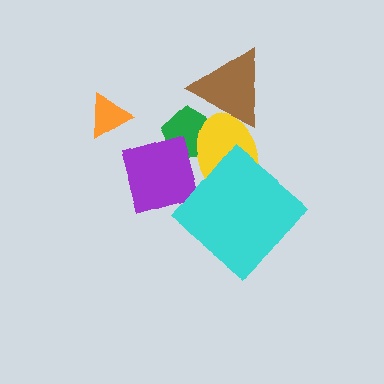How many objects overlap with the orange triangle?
0 objects overlap with the orange triangle.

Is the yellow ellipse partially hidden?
Yes, it is partially covered by another shape.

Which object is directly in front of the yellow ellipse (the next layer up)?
The brown triangle is directly in front of the yellow ellipse.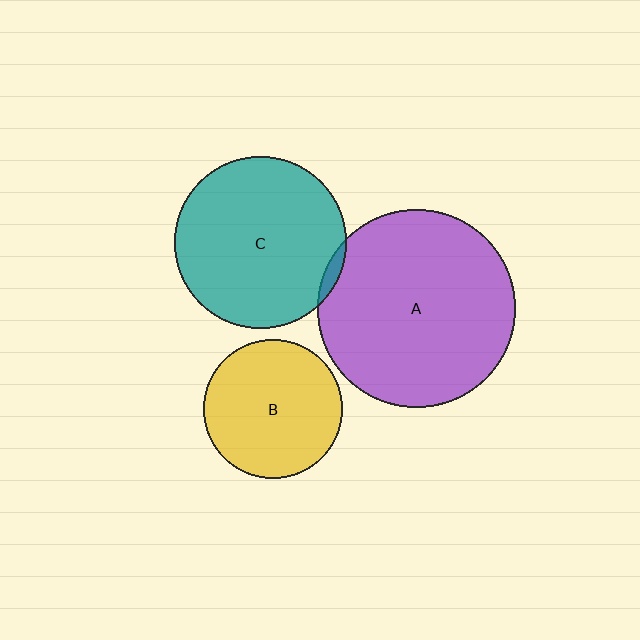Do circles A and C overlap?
Yes.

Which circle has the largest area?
Circle A (purple).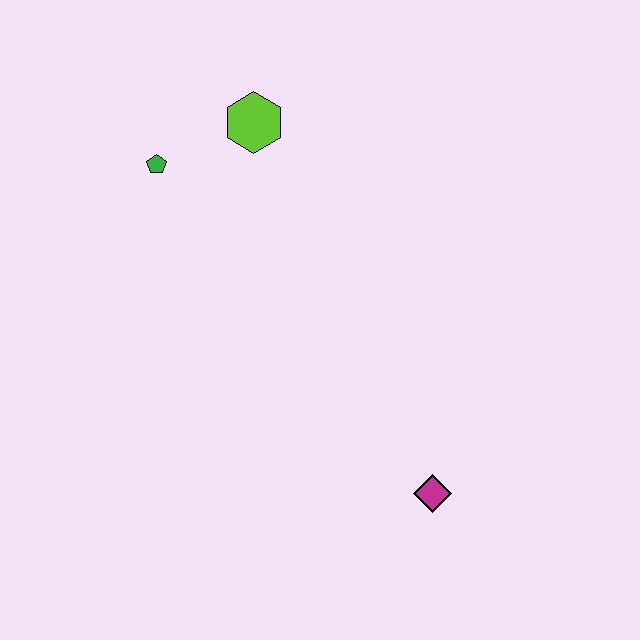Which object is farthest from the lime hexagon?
The magenta diamond is farthest from the lime hexagon.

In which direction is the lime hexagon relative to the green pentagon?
The lime hexagon is to the right of the green pentagon.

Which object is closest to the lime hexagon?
The green pentagon is closest to the lime hexagon.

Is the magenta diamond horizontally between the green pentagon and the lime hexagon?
No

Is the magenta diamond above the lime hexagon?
No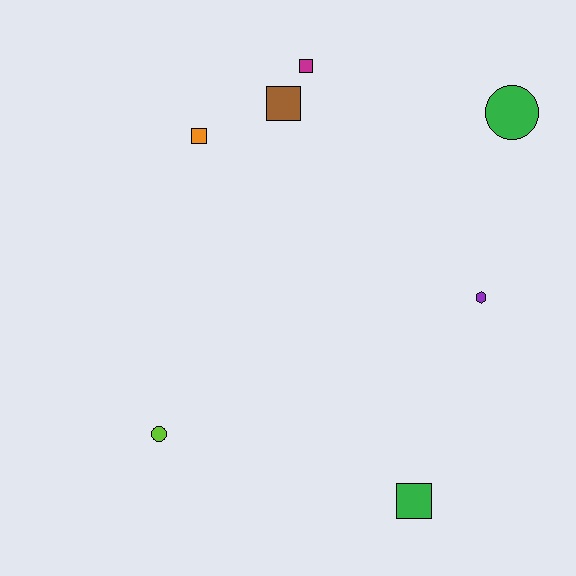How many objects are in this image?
There are 7 objects.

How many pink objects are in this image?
There are no pink objects.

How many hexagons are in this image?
There is 1 hexagon.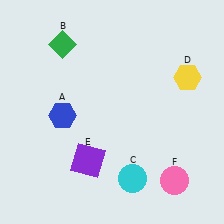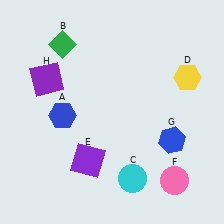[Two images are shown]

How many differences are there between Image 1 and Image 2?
There are 2 differences between the two images.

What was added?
A blue hexagon (G), a purple square (H) were added in Image 2.